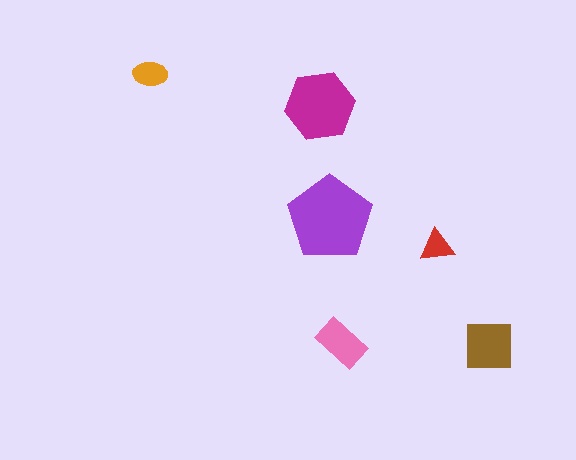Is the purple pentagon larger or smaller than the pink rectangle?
Larger.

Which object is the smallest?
The red triangle.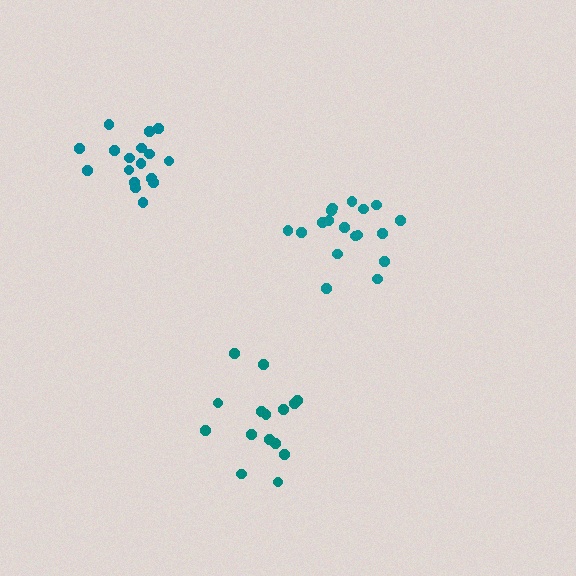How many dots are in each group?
Group 1: 17 dots, Group 2: 18 dots, Group 3: 15 dots (50 total).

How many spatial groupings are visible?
There are 3 spatial groupings.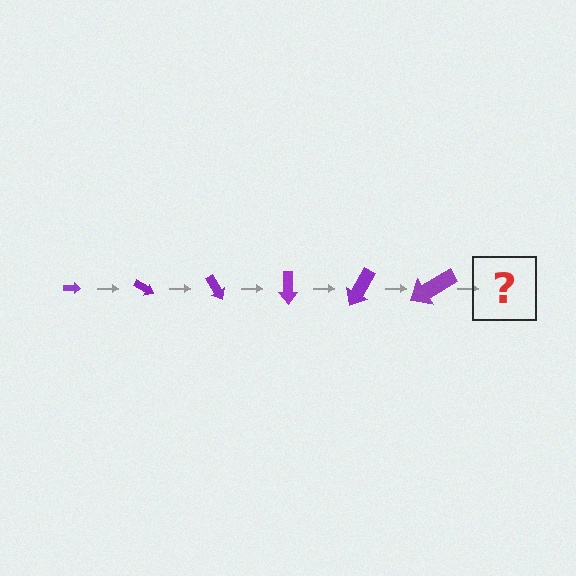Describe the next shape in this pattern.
It should be an arrow, larger than the previous one and rotated 180 degrees from the start.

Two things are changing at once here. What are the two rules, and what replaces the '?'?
The two rules are that the arrow grows larger each step and it rotates 30 degrees each step. The '?' should be an arrow, larger than the previous one and rotated 180 degrees from the start.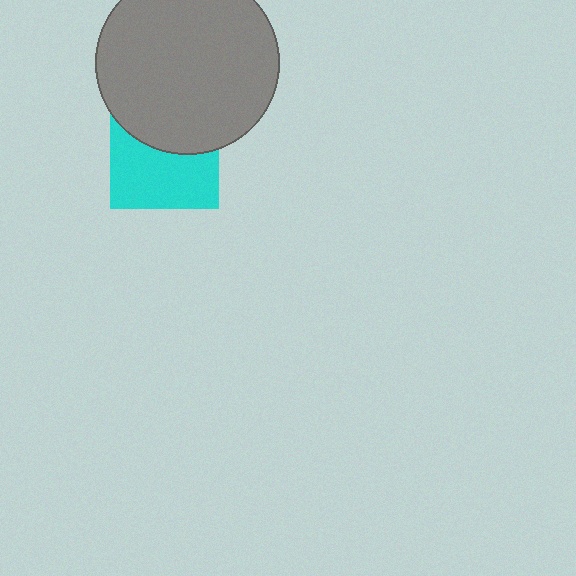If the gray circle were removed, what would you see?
You would see the complete cyan square.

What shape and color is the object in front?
The object in front is a gray circle.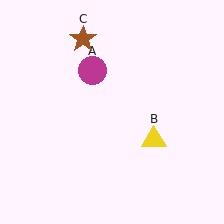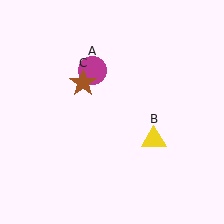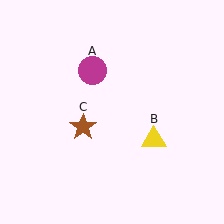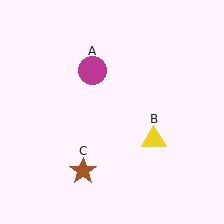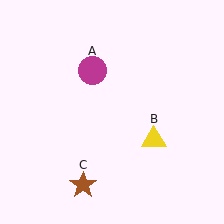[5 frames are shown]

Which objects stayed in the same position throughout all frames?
Magenta circle (object A) and yellow triangle (object B) remained stationary.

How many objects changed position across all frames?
1 object changed position: brown star (object C).